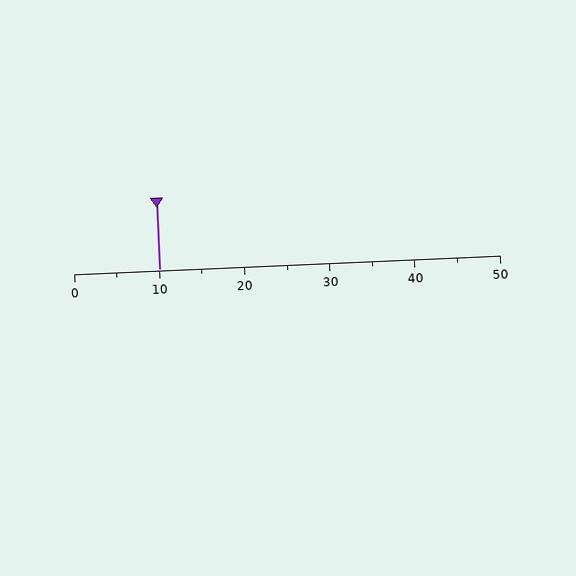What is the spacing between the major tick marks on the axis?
The major ticks are spaced 10 apart.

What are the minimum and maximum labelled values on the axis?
The axis runs from 0 to 50.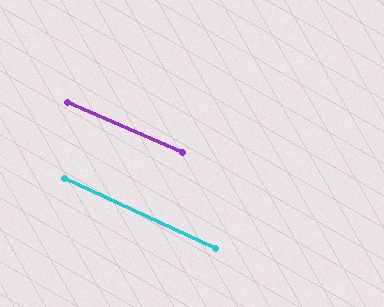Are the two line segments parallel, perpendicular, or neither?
Parallel — their directions differ by only 1.0°.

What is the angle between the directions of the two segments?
Approximately 1 degree.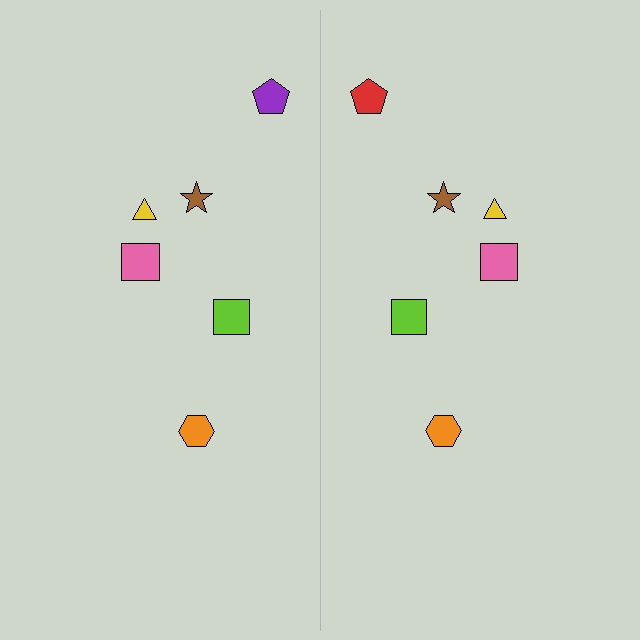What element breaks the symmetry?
The red pentagon on the right side breaks the symmetry — its mirror counterpart is purple.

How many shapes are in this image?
There are 12 shapes in this image.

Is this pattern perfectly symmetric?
No, the pattern is not perfectly symmetric. The red pentagon on the right side breaks the symmetry — its mirror counterpart is purple.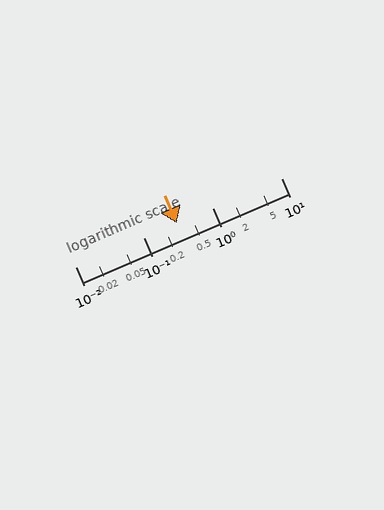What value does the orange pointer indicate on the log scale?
The pointer indicates approximately 0.3.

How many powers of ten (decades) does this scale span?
The scale spans 3 decades, from 0.01 to 10.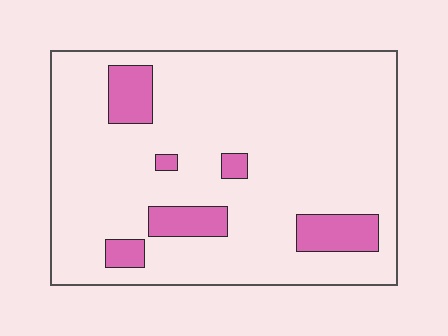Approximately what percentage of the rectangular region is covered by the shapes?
Approximately 15%.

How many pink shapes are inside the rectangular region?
6.